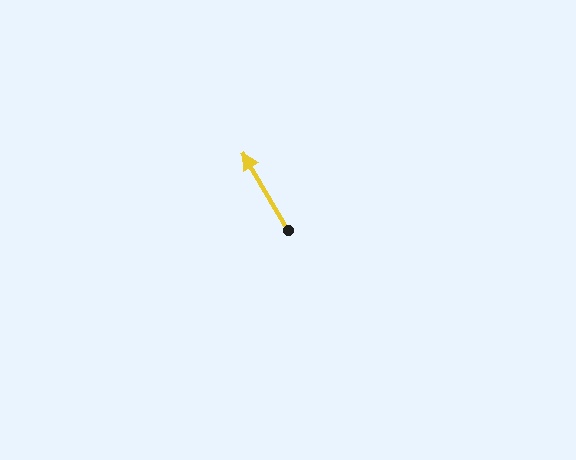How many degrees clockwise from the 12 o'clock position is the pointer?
Approximately 330 degrees.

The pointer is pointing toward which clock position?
Roughly 11 o'clock.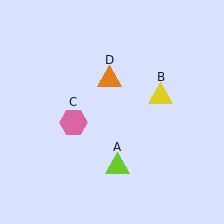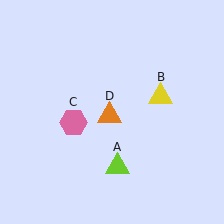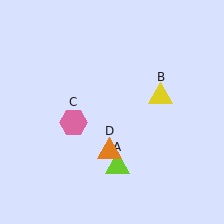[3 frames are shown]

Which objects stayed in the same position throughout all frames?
Lime triangle (object A) and yellow triangle (object B) and pink hexagon (object C) remained stationary.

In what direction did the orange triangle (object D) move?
The orange triangle (object D) moved down.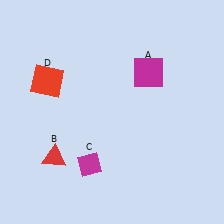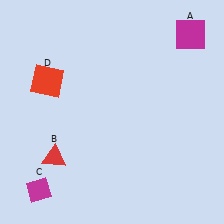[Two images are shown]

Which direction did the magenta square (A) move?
The magenta square (A) moved right.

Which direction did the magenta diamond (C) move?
The magenta diamond (C) moved left.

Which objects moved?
The objects that moved are: the magenta square (A), the magenta diamond (C).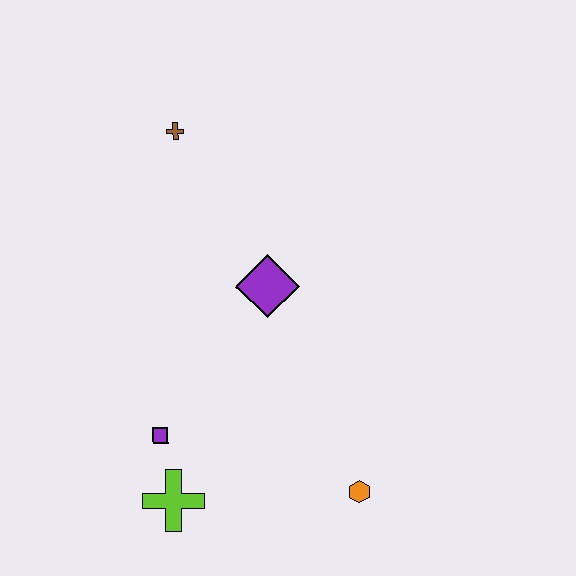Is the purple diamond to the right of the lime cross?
Yes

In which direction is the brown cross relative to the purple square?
The brown cross is above the purple square.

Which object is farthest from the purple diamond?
The lime cross is farthest from the purple diamond.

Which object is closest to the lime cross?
The purple square is closest to the lime cross.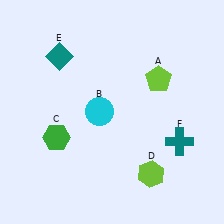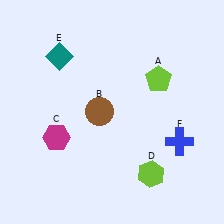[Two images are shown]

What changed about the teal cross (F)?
In Image 1, F is teal. In Image 2, it changed to blue.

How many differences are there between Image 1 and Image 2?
There are 3 differences between the two images.